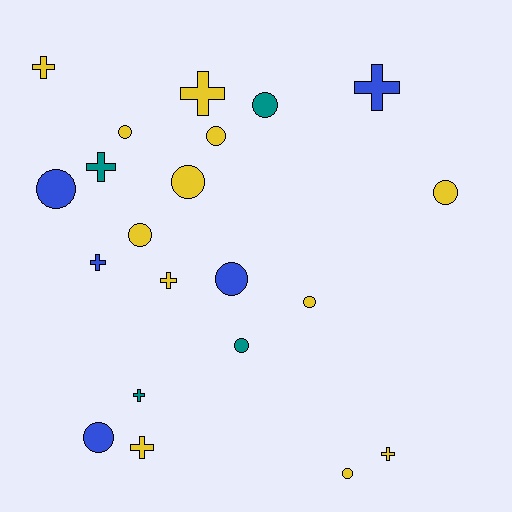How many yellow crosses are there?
There are 5 yellow crosses.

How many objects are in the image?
There are 21 objects.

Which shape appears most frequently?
Circle, with 12 objects.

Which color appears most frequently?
Yellow, with 12 objects.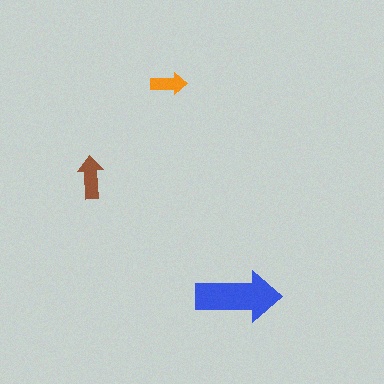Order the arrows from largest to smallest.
the blue one, the brown one, the orange one.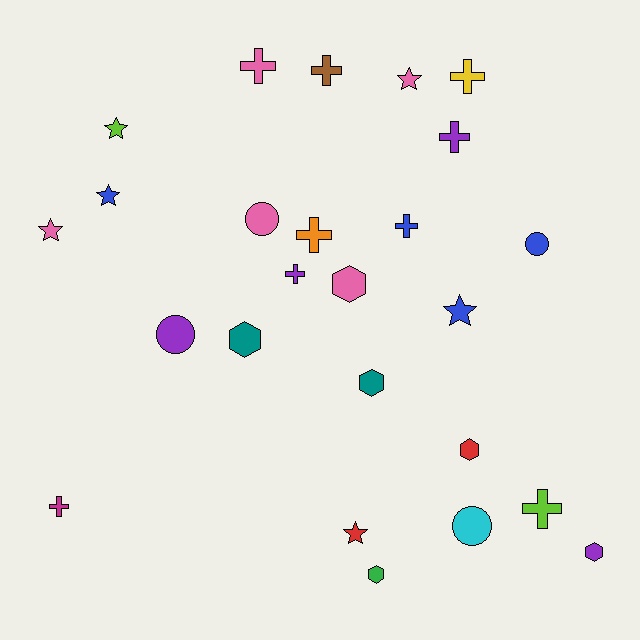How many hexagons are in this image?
There are 6 hexagons.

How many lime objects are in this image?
There are 2 lime objects.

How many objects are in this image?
There are 25 objects.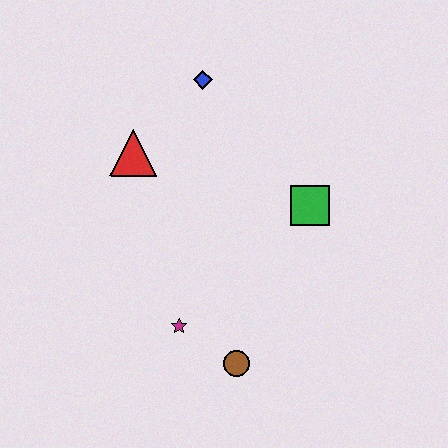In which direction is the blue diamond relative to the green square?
The blue diamond is above the green square.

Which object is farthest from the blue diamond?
The brown circle is farthest from the blue diamond.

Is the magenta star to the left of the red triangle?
No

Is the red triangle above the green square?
Yes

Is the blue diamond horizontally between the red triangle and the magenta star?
No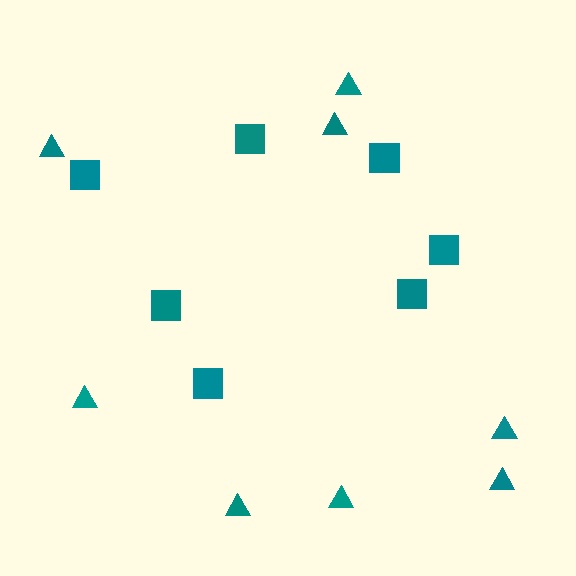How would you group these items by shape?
There are 2 groups: one group of triangles (8) and one group of squares (7).